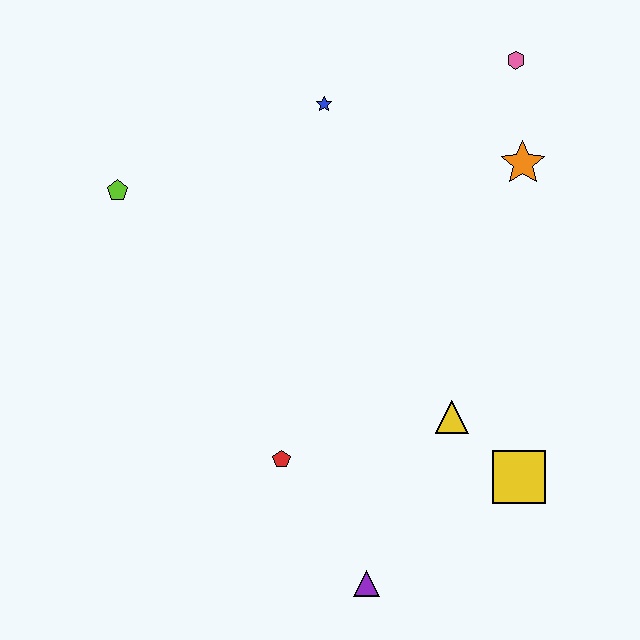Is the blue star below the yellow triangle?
No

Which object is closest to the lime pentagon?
The blue star is closest to the lime pentagon.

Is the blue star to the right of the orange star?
No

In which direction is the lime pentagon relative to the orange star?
The lime pentagon is to the left of the orange star.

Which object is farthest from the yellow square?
The lime pentagon is farthest from the yellow square.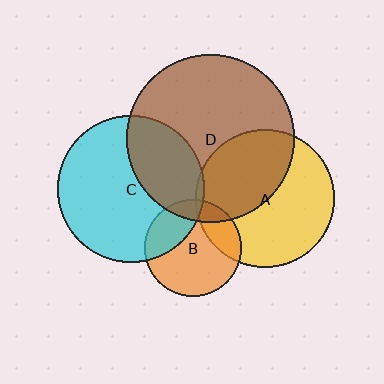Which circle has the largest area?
Circle D (brown).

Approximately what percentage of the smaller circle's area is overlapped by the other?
Approximately 5%.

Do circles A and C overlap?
Yes.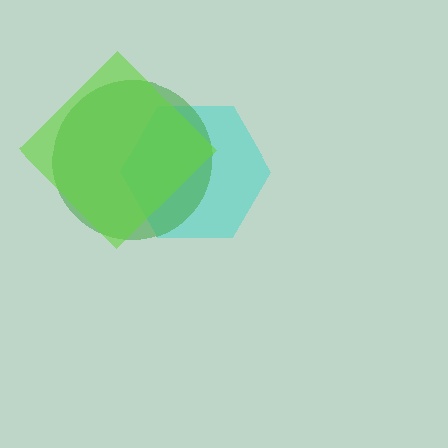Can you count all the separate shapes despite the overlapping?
Yes, there are 3 separate shapes.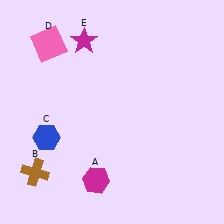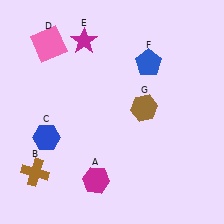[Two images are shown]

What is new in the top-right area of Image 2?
A brown hexagon (G) was added in the top-right area of Image 2.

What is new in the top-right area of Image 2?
A blue pentagon (F) was added in the top-right area of Image 2.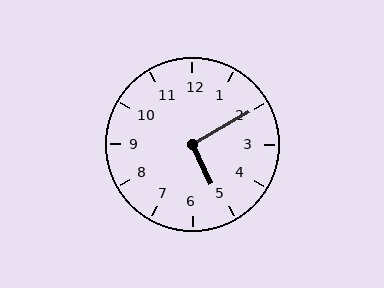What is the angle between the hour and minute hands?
Approximately 95 degrees.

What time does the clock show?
5:10.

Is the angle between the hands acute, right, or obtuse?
It is right.